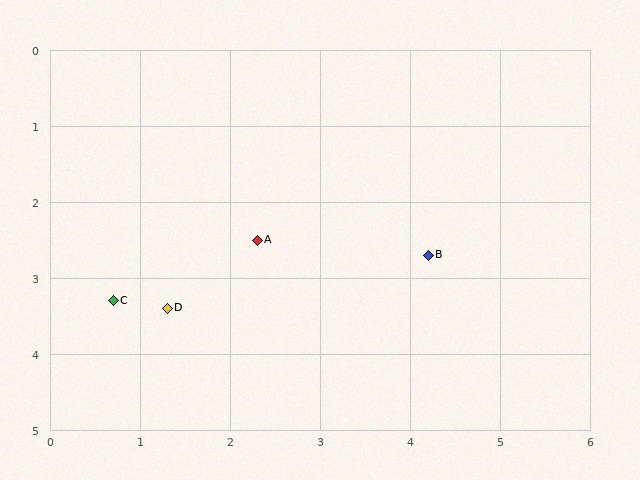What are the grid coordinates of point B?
Point B is at approximately (4.2, 2.7).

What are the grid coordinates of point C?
Point C is at approximately (0.7, 3.3).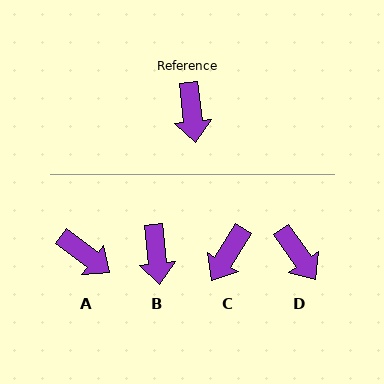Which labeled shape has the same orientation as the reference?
B.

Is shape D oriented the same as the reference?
No, it is off by about 28 degrees.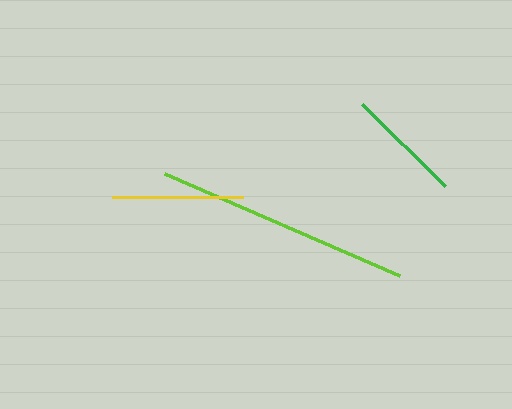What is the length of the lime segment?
The lime segment is approximately 256 pixels long.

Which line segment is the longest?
The lime line is the longest at approximately 256 pixels.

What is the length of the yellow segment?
The yellow segment is approximately 131 pixels long.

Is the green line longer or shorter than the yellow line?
The yellow line is longer than the green line.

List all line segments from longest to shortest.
From longest to shortest: lime, yellow, green.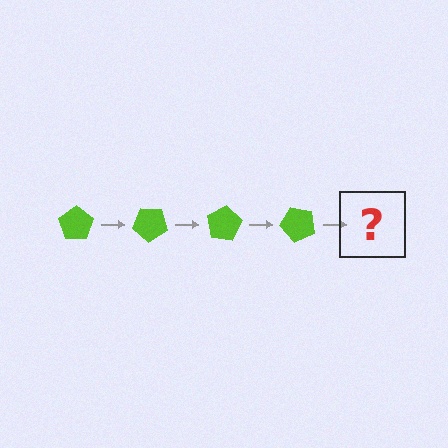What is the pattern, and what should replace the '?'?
The pattern is that the pentagon rotates 40 degrees each step. The '?' should be a lime pentagon rotated 160 degrees.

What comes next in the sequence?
The next element should be a lime pentagon rotated 160 degrees.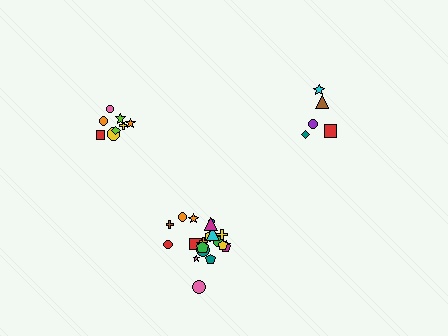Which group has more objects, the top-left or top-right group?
The top-left group.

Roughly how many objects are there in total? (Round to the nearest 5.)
Roughly 35 objects in total.